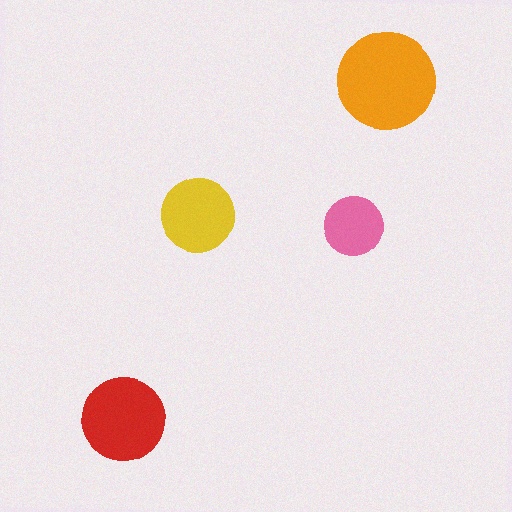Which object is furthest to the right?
The orange circle is rightmost.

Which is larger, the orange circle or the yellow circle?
The orange one.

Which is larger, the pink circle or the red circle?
The red one.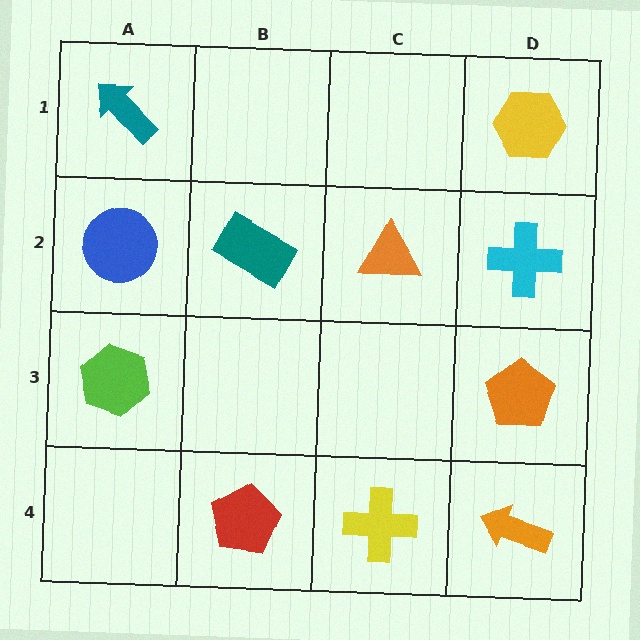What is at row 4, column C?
A yellow cross.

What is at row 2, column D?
A cyan cross.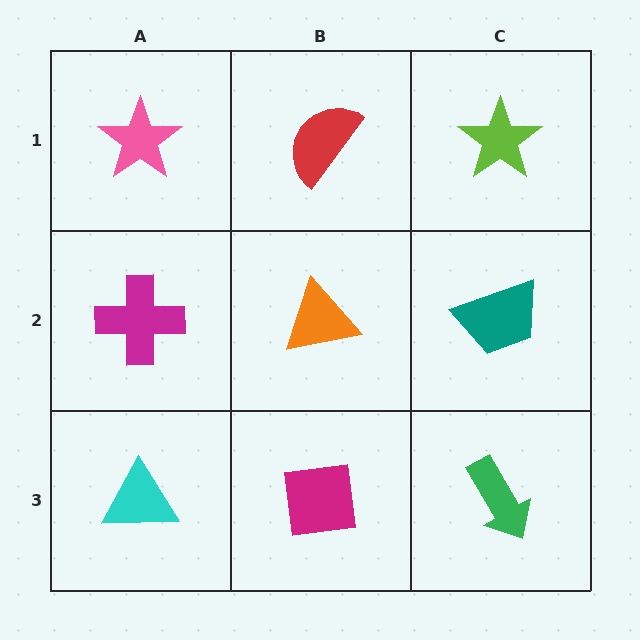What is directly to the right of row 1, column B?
A lime star.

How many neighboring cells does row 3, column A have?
2.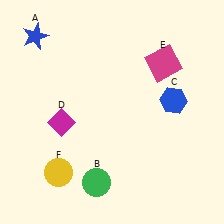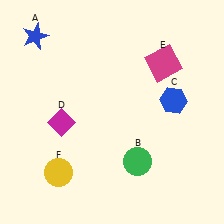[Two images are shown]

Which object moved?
The green circle (B) moved right.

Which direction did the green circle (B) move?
The green circle (B) moved right.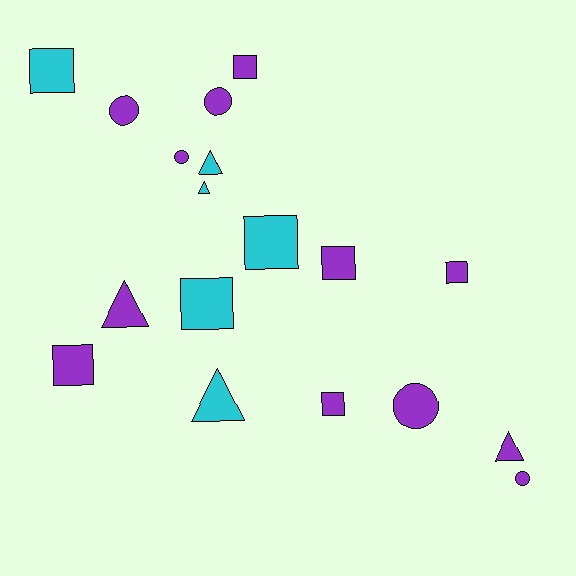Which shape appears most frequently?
Square, with 8 objects.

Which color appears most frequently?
Purple, with 12 objects.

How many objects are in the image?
There are 18 objects.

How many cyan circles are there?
There are no cyan circles.